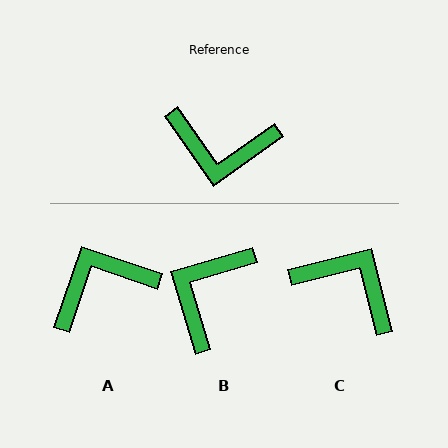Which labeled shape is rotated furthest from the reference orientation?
C, about 159 degrees away.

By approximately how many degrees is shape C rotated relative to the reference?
Approximately 159 degrees counter-clockwise.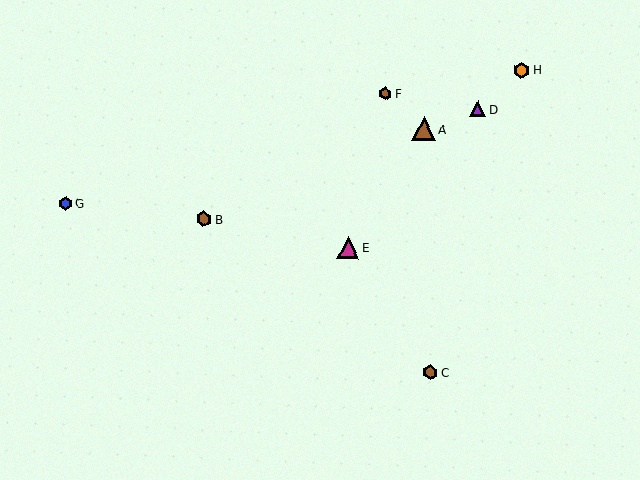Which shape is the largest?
The brown triangle (labeled A) is the largest.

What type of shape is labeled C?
Shape C is a brown hexagon.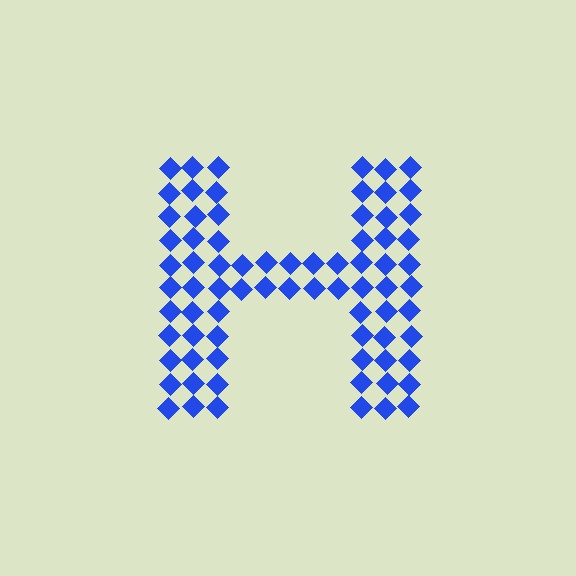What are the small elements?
The small elements are diamonds.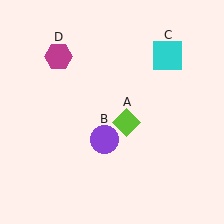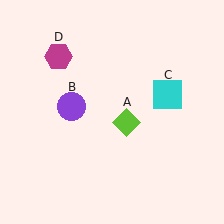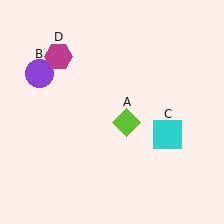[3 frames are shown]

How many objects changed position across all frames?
2 objects changed position: purple circle (object B), cyan square (object C).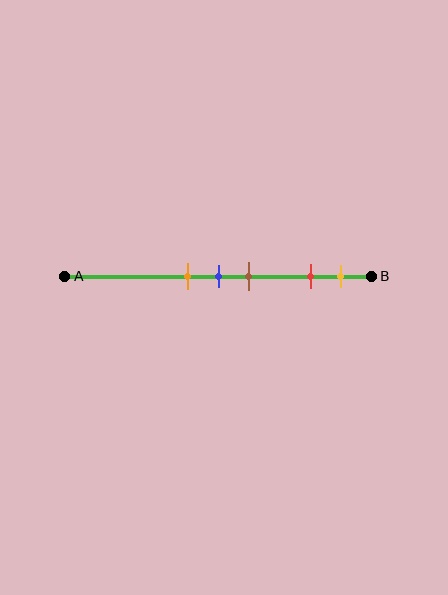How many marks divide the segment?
There are 5 marks dividing the segment.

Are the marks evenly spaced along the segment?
No, the marks are not evenly spaced.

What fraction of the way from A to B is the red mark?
The red mark is approximately 80% (0.8) of the way from A to B.